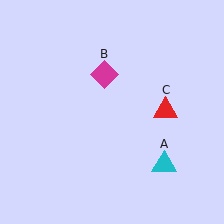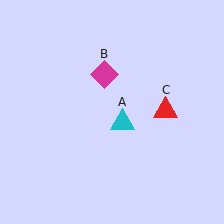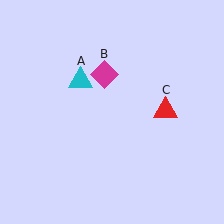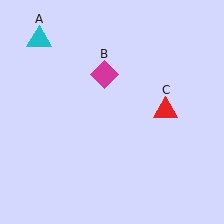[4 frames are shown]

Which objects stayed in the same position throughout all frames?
Magenta diamond (object B) and red triangle (object C) remained stationary.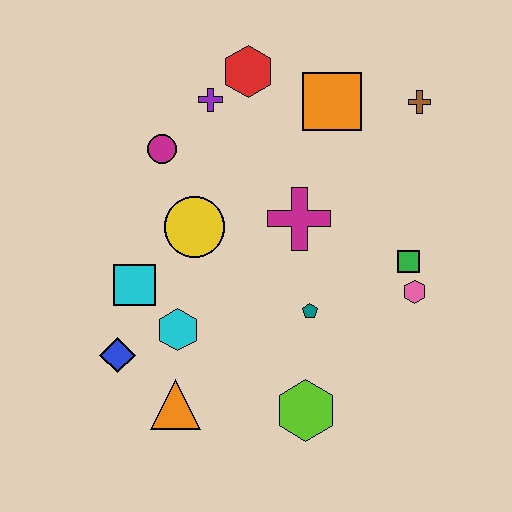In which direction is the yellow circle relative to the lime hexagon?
The yellow circle is above the lime hexagon.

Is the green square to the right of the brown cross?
No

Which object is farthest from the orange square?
The orange triangle is farthest from the orange square.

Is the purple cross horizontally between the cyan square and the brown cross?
Yes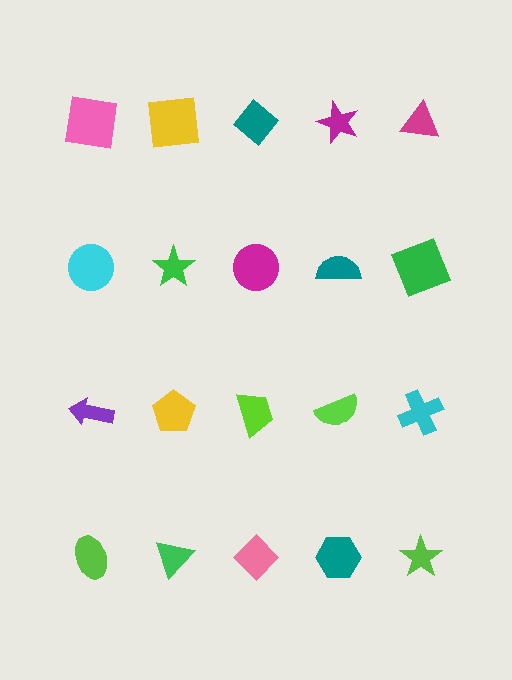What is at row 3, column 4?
A lime semicircle.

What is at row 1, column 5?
A magenta triangle.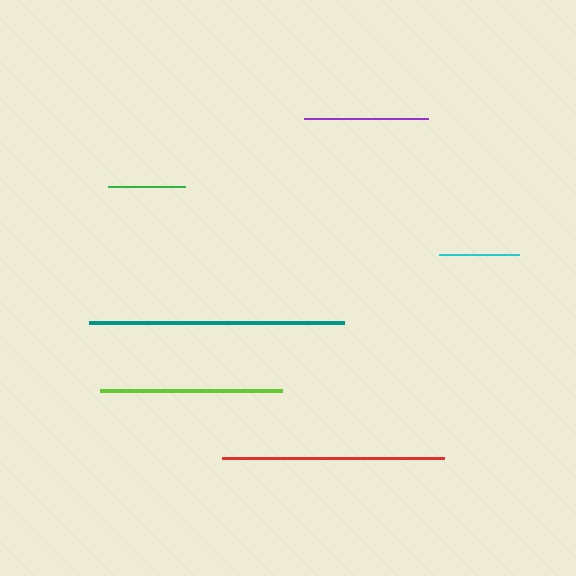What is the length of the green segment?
The green segment is approximately 77 pixels long.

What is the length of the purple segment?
The purple segment is approximately 124 pixels long.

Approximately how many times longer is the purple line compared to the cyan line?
The purple line is approximately 1.5 times the length of the cyan line.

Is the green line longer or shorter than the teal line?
The teal line is longer than the green line.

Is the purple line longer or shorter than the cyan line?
The purple line is longer than the cyan line.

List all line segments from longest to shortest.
From longest to shortest: teal, red, lime, purple, cyan, green.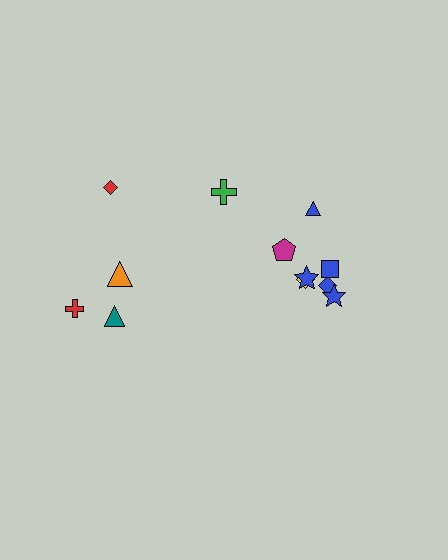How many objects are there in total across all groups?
There are 12 objects.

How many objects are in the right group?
There are 7 objects.